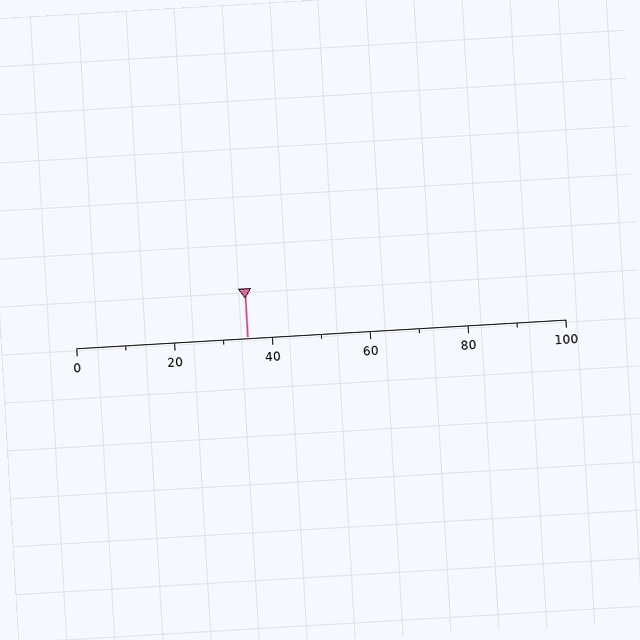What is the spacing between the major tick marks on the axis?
The major ticks are spaced 20 apart.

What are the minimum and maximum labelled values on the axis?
The axis runs from 0 to 100.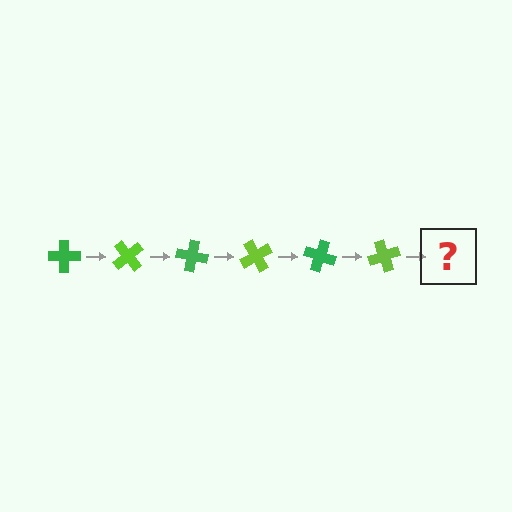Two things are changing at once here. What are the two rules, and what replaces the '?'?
The two rules are that it rotates 50 degrees each step and the color cycles through green and lime. The '?' should be a green cross, rotated 300 degrees from the start.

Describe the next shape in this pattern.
It should be a green cross, rotated 300 degrees from the start.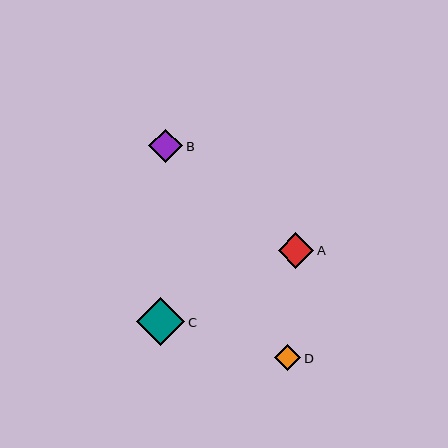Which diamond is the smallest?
Diamond D is the smallest with a size of approximately 26 pixels.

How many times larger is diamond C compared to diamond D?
Diamond C is approximately 1.8 times the size of diamond D.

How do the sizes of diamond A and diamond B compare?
Diamond A and diamond B are approximately the same size.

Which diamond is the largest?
Diamond C is the largest with a size of approximately 48 pixels.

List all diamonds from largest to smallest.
From largest to smallest: C, A, B, D.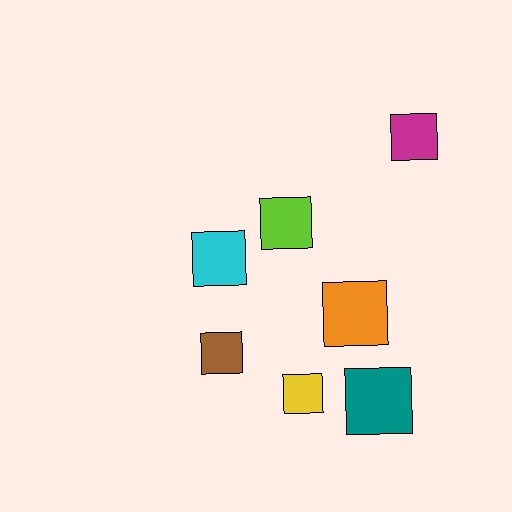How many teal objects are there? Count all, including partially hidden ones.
There is 1 teal object.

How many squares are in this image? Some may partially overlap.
There are 7 squares.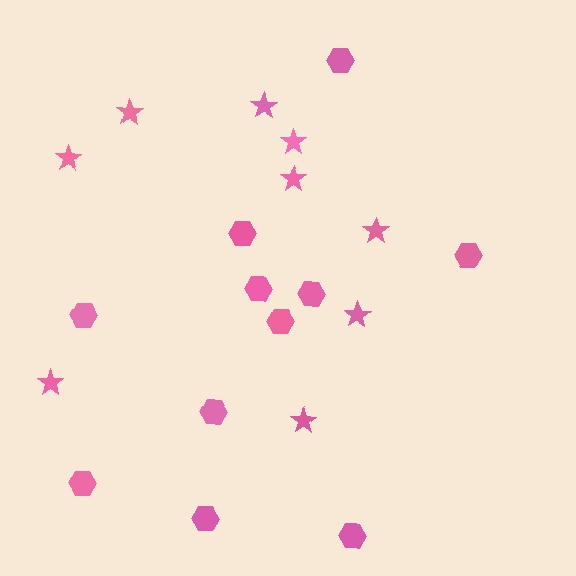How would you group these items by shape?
There are 2 groups: one group of stars (9) and one group of hexagons (11).